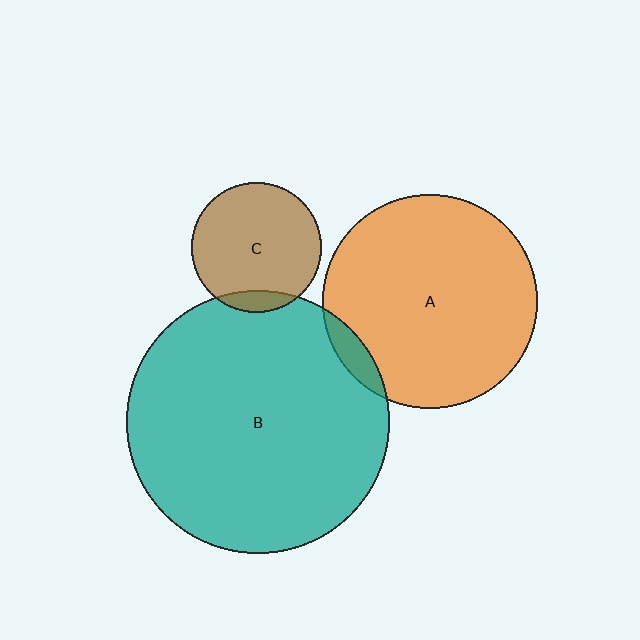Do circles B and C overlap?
Yes.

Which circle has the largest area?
Circle B (teal).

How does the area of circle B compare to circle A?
Approximately 1.5 times.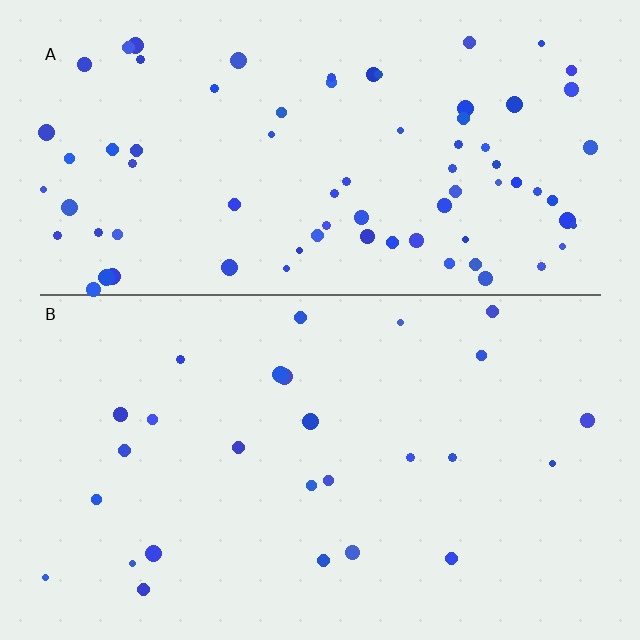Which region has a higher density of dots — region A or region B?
A (the top).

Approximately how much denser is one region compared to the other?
Approximately 3.0× — region A over region B.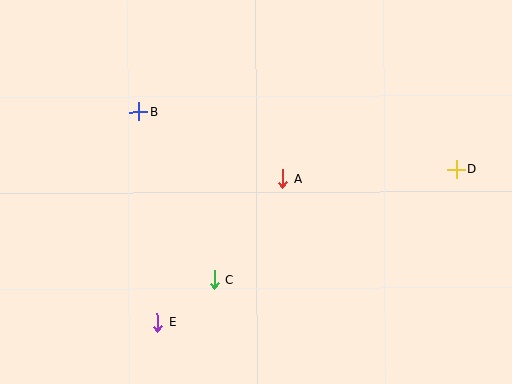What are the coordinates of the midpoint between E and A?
The midpoint between E and A is at (220, 251).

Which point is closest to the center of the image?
Point A at (283, 179) is closest to the center.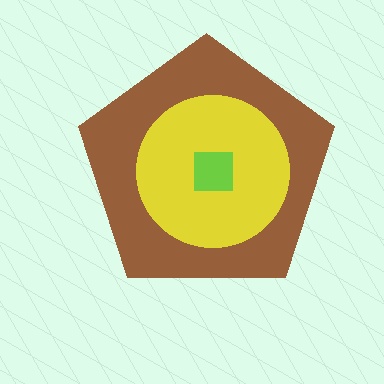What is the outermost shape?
The brown pentagon.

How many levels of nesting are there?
3.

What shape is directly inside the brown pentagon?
The yellow circle.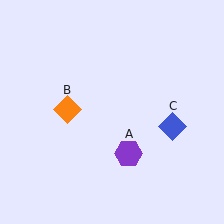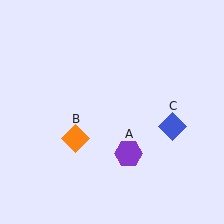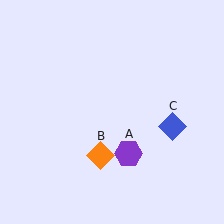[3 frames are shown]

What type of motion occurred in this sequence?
The orange diamond (object B) rotated counterclockwise around the center of the scene.